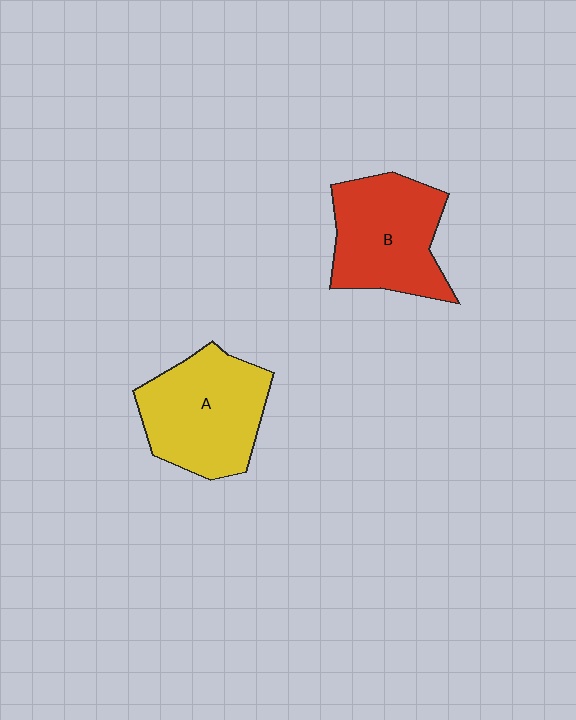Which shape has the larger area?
Shape A (yellow).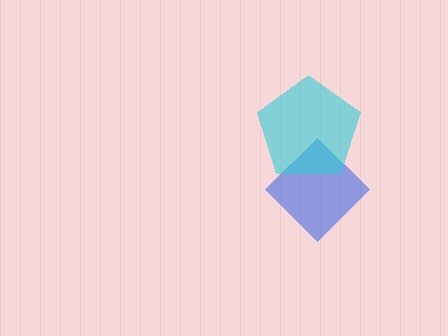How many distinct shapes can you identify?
There are 2 distinct shapes: a blue diamond, a cyan pentagon.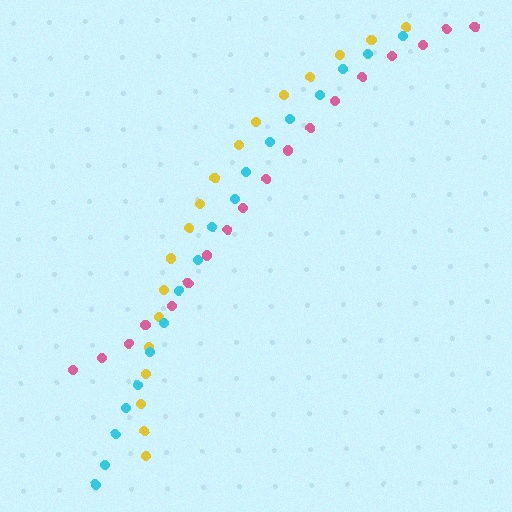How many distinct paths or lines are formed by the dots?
There are 3 distinct paths.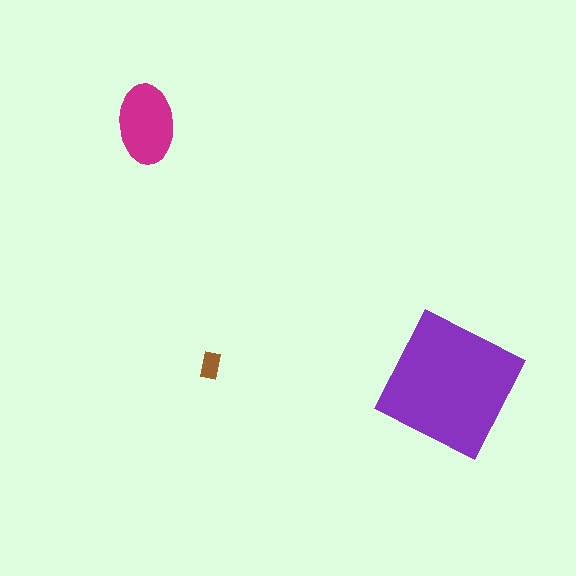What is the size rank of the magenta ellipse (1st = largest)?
2nd.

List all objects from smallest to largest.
The brown rectangle, the magenta ellipse, the purple square.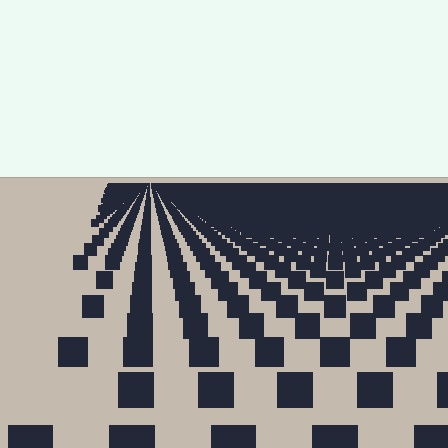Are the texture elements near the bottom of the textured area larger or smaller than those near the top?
Larger. Near the bottom, elements are closer to the viewer and appear at a bigger on-screen size.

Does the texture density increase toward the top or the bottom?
Density increases toward the top.